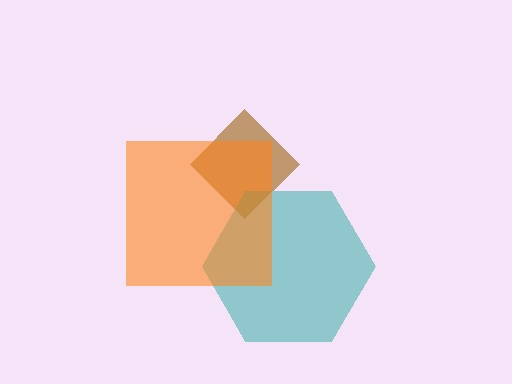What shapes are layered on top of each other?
The layered shapes are: a brown diamond, a teal hexagon, an orange square.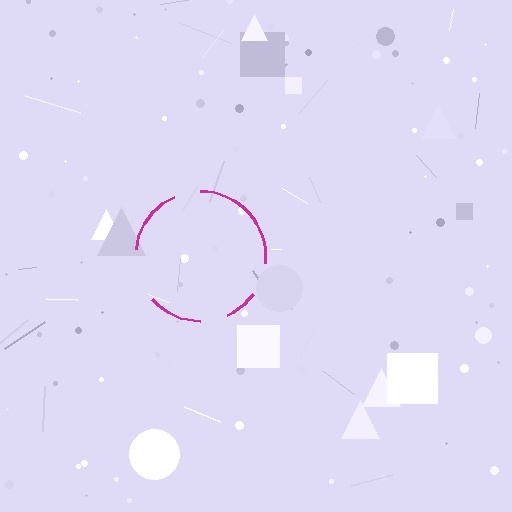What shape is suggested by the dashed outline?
The dashed outline suggests a circle.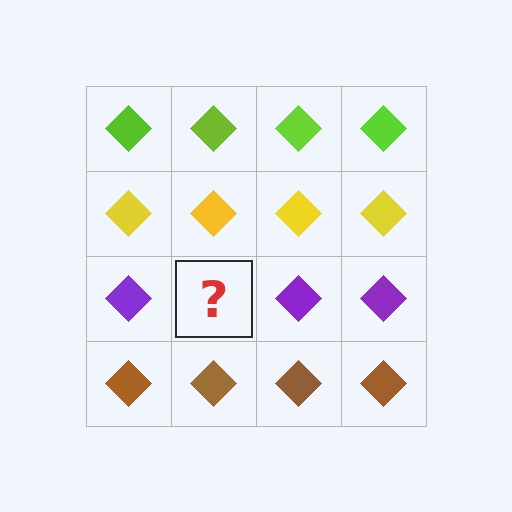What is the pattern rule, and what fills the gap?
The rule is that each row has a consistent color. The gap should be filled with a purple diamond.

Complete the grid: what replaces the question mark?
The question mark should be replaced with a purple diamond.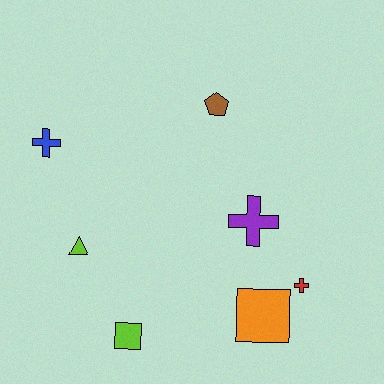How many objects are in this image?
There are 7 objects.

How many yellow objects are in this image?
There are no yellow objects.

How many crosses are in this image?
There are 3 crosses.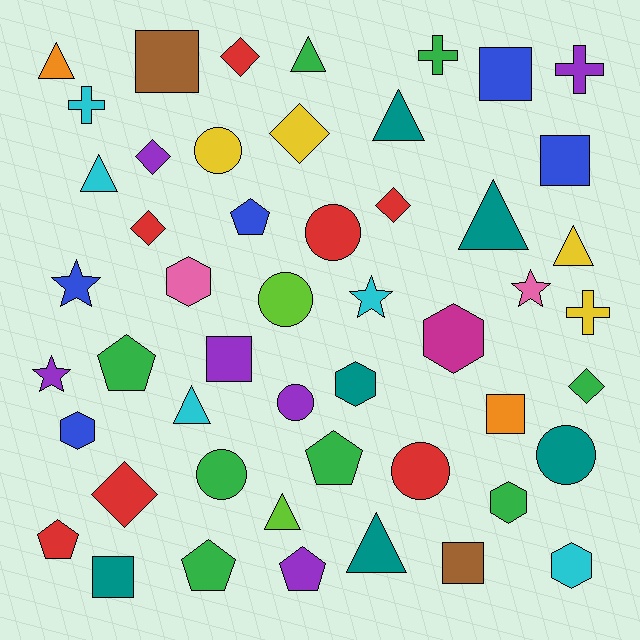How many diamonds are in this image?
There are 7 diamonds.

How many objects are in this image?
There are 50 objects.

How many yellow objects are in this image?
There are 4 yellow objects.